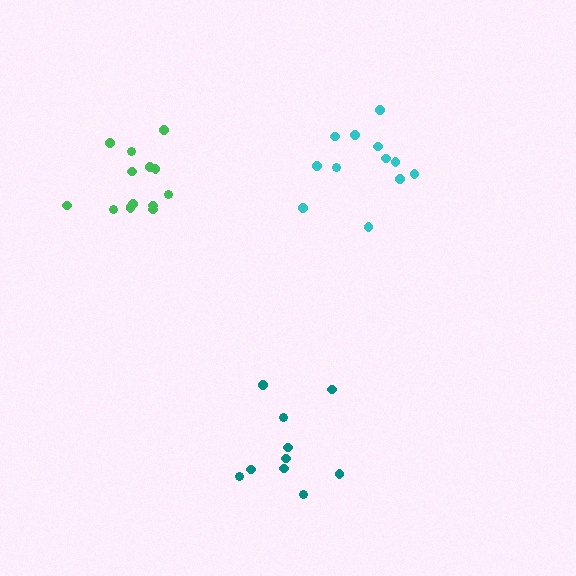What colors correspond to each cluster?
The clusters are colored: cyan, teal, green.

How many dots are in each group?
Group 1: 12 dots, Group 2: 10 dots, Group 3: 14 dots (36 total).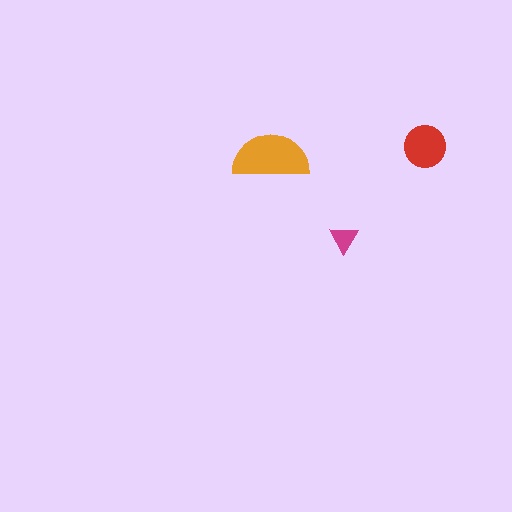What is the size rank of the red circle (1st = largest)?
2nd.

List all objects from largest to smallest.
The orange semicircle, the red circle, the magenta triangle.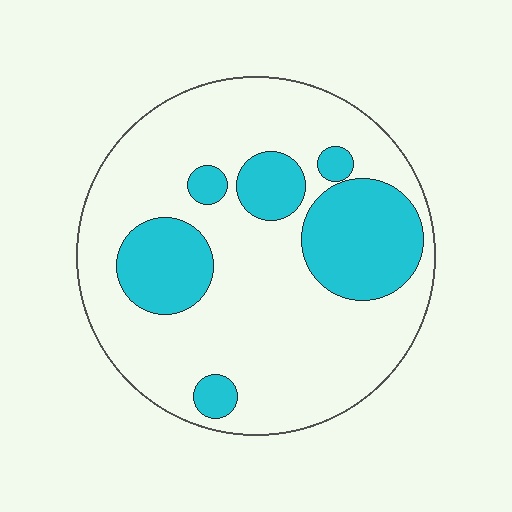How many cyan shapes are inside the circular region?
6.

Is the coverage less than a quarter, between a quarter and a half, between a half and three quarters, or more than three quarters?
Between a quarter and a half.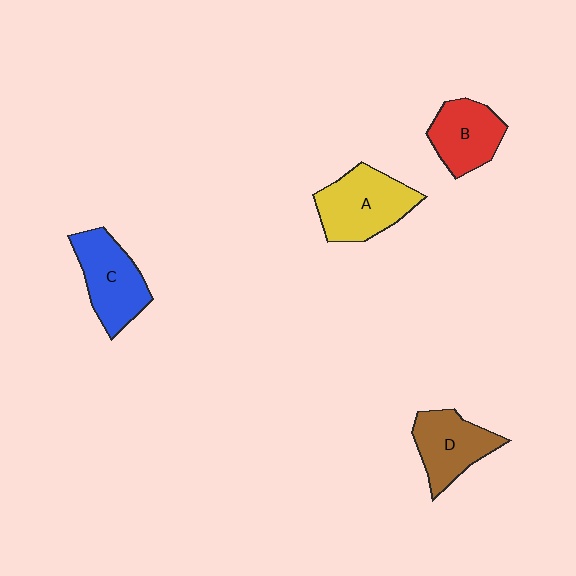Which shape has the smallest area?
Shape B (red).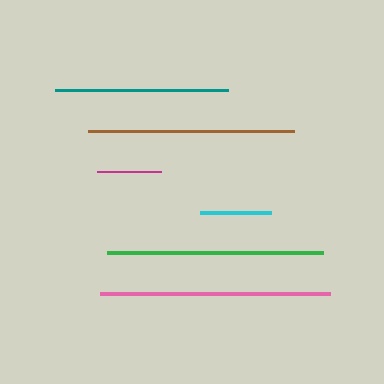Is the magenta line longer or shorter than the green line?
The green line is longer than the magenta line.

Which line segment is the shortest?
The magenta line is the shortest at approximately 64 pixels.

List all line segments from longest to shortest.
From longest to shortest: pink, green, brown, teal, cyan, magenta.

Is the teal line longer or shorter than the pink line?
The pink line is longer than the teal line.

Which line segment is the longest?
The pink line is the longest at approximately 230 pixels.